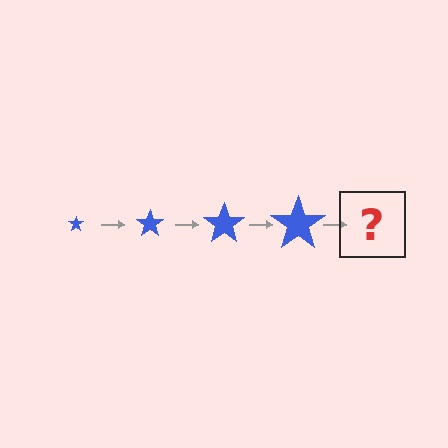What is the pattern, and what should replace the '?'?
The pattern is that the star gets progressively larger each step. The '?' should be a blue star, larger than the previous one.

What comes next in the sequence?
The next element should be a blue star, larger than the previous one.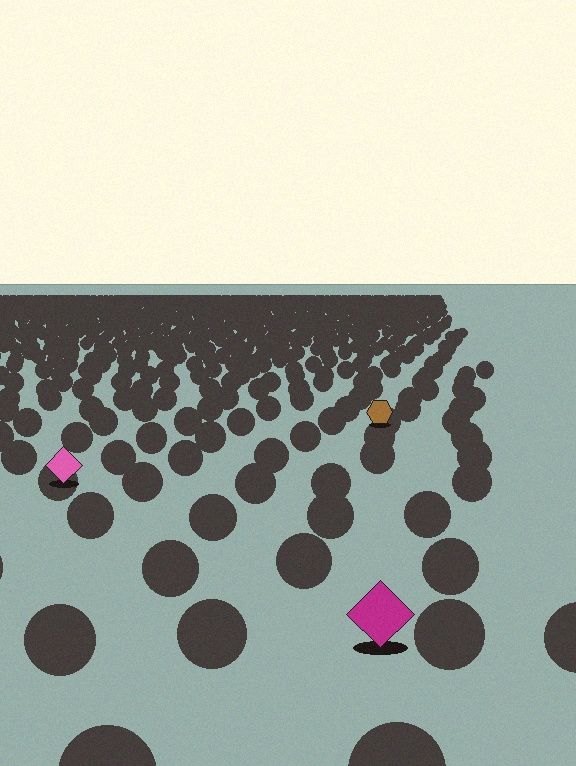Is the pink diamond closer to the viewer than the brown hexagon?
Yes. The pink diamond is closer — you can tell from the texture gradient: the ground texture is coarser near it.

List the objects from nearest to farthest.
From nearest to farthest: the magenta diamond, the pink diamond, the brown hexagon.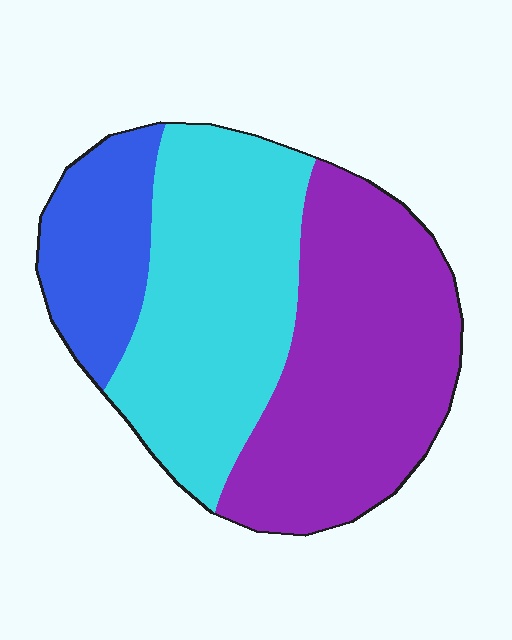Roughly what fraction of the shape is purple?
Purple covers about 45% of the shape.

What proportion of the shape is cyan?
Cyan covers around 40% of the shape.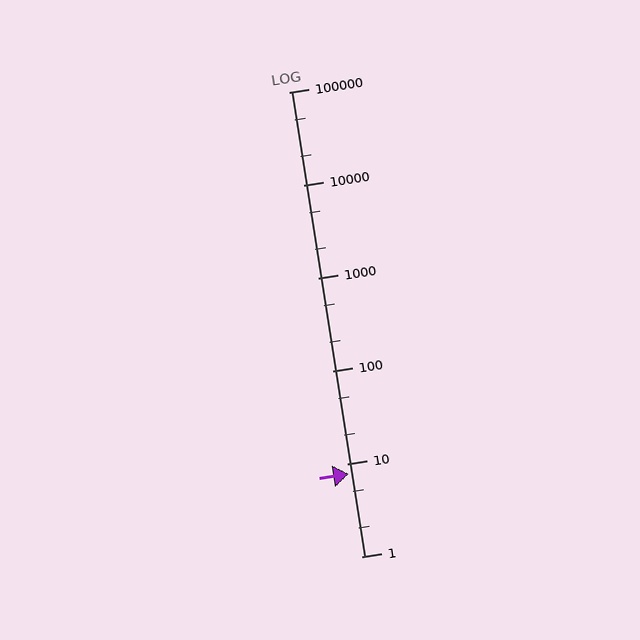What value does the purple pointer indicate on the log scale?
The pointer indicates approximately 7.7.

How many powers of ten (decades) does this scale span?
The scale spans 5 decades, from 1 to 100000.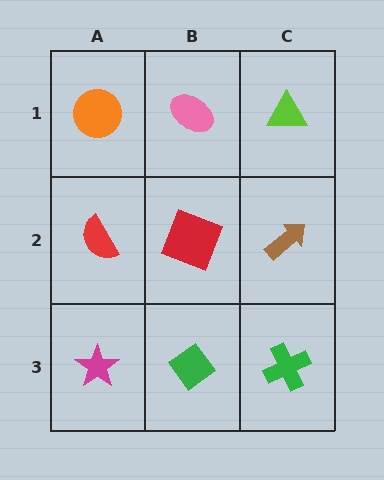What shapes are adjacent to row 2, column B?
A pink ellipse (row 1, column B), a green diamond (row 3, column B), a red semicircle (row 2, column A), a brown arrow (row 2, column C).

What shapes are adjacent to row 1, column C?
A brown arrow (row 2, column C), a pink ellipse (row 1, column B).